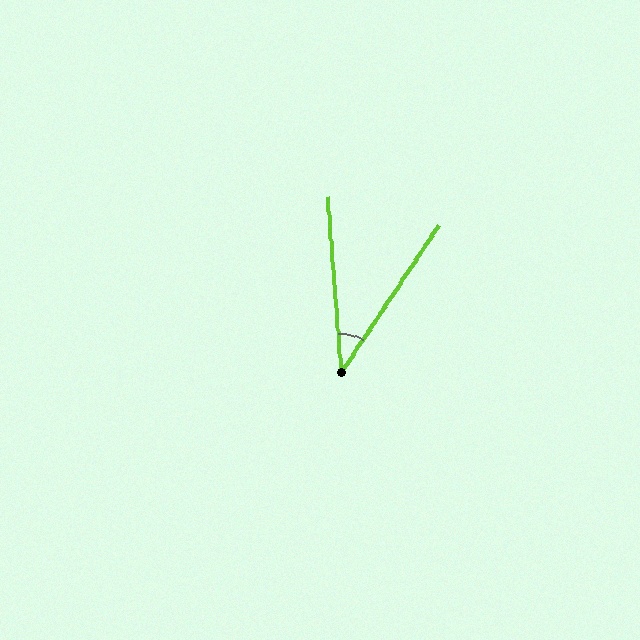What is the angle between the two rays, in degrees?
Approximately 38 degrees.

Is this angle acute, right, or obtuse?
It is acute.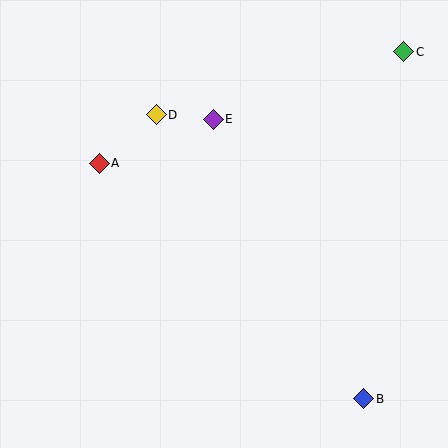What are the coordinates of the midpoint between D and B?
The midpoint between D and B is at (260, 257).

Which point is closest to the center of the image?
Point E at (213, 120) is closest to the center.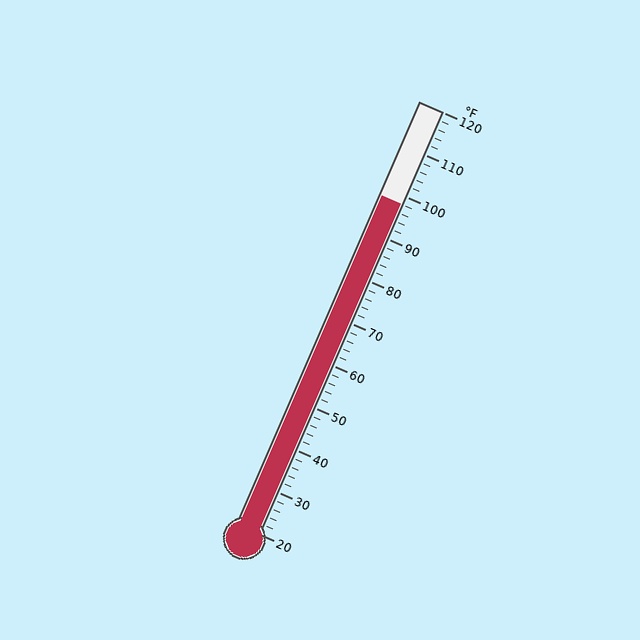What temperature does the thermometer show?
The thermometer shows approximately 98°F.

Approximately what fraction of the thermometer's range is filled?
The thermometer is filled to approximately 80% of its range.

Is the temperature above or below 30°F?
The temperature is above 30°F.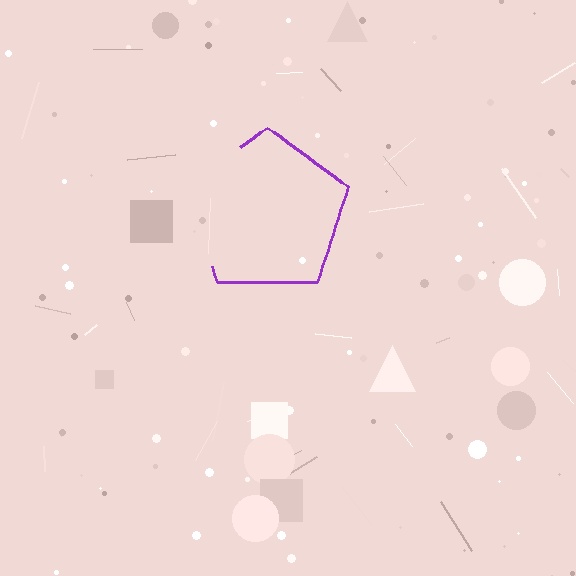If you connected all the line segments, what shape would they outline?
They would outline a pentagon.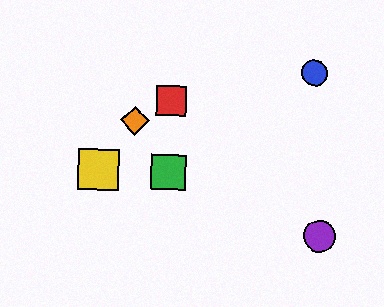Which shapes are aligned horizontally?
The green square, the yellow square are aligned horizontally.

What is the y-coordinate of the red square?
The red square is at y≈101.